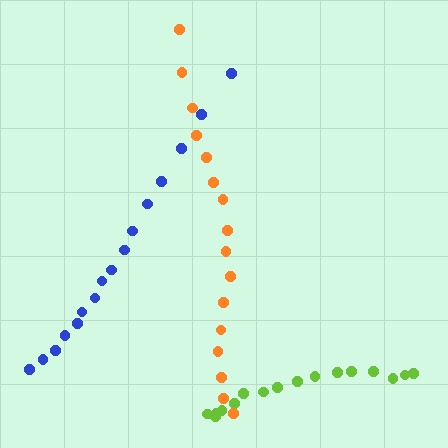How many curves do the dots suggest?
There are 3 distinct paths.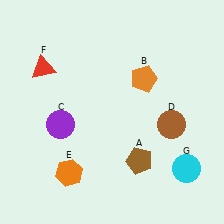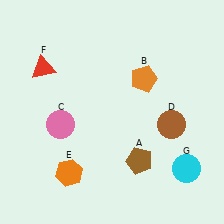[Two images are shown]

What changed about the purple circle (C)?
In Image 1, C is purple. In Image 2, it changed to pink.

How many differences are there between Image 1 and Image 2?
There is 1 difference between the two images.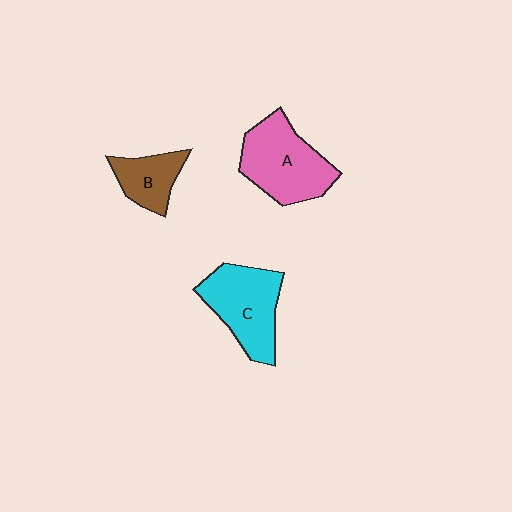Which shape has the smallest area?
Shape B (brown).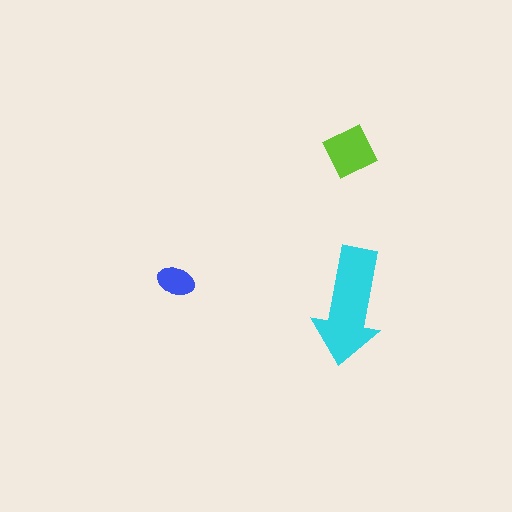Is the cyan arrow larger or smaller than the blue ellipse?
Larger.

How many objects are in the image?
There are 3 objects in the image.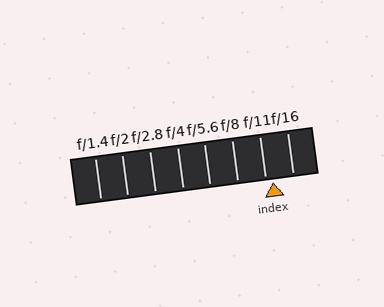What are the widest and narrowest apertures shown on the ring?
The widest aperture shown is f/1.4 and the narrowest is f/16.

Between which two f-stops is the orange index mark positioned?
The index mark is between f/11 and f/16.